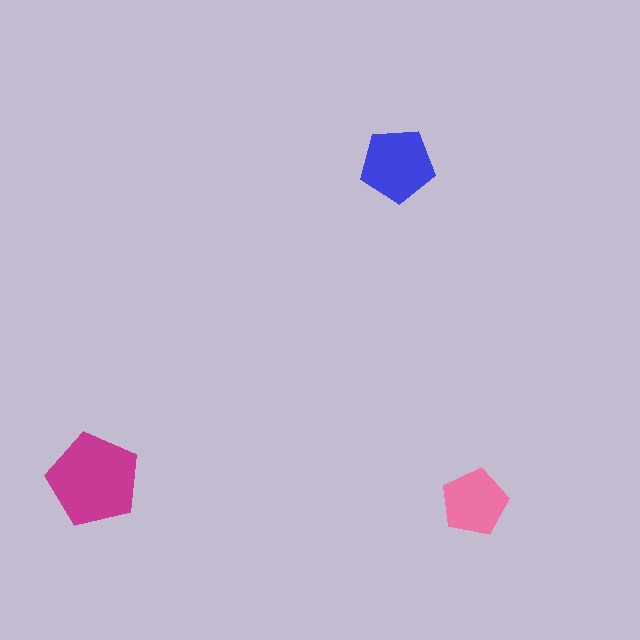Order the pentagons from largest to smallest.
the magenta one, the blue one, the pink one.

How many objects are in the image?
There are 3 objects in the image.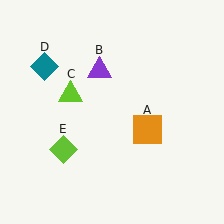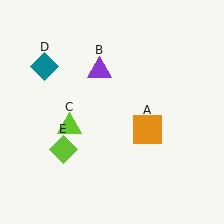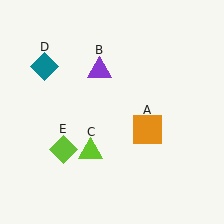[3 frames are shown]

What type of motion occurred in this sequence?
The lime triangle (object C) rotated counterclockwise around the center of the scene.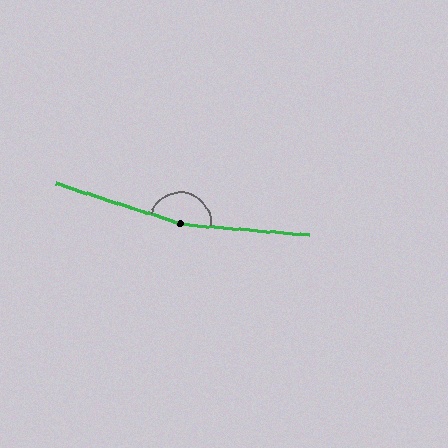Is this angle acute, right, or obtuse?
It is obtuse.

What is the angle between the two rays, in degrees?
Approximately 167 degrees.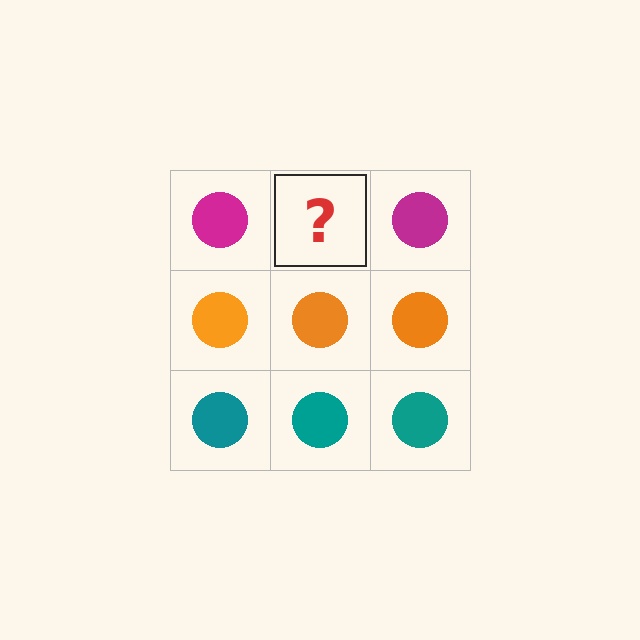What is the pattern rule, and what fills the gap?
The rule is that each row has a consistent color. The gap should be filled with a magenta circle.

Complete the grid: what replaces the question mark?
The question mark should be replaced with a magenta circle.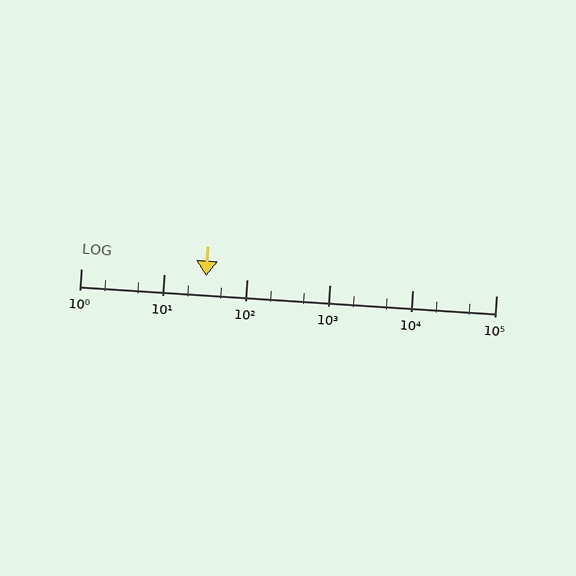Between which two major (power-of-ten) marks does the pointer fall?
The pointer is between 10 and 100.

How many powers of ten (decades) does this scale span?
The scale spans 5 decades, from 1 to 100000.